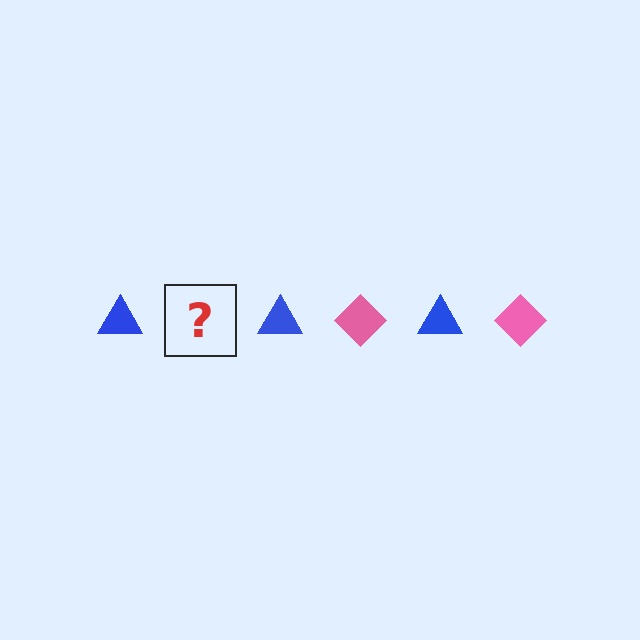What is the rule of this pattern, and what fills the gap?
The rule is that the pattern alternates between blue triangle and pink diamond. The gap should be filled with a pink diamond.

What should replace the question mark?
The question mark should be replaced with a pink diamond.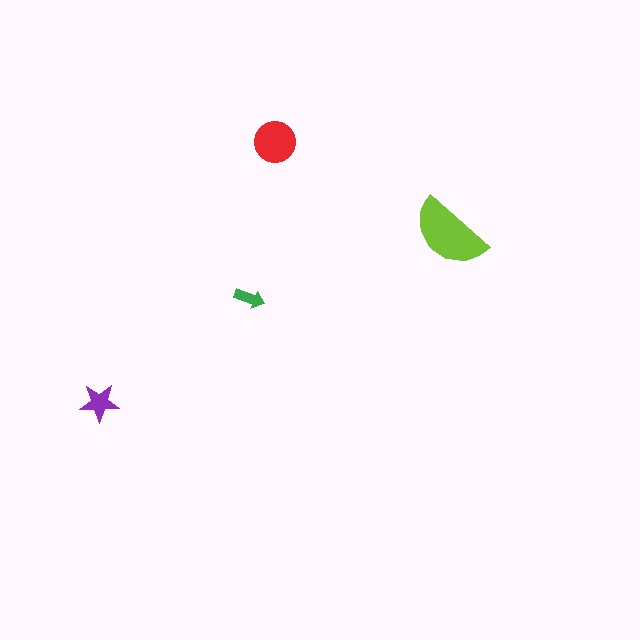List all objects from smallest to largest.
The green arrow, the purple star, the red circle, the lime semicircle.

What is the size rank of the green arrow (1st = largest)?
4th.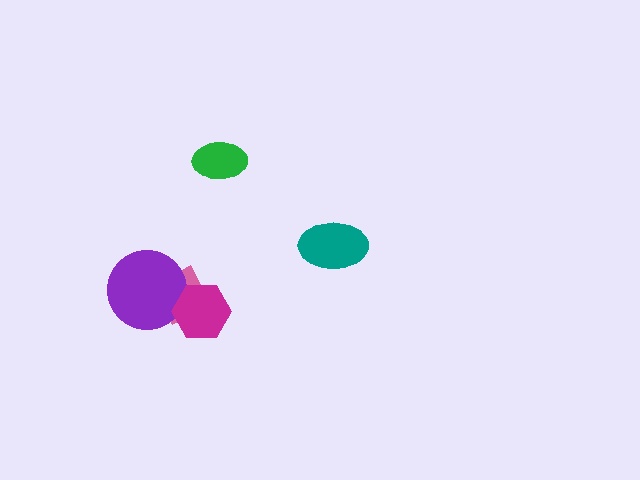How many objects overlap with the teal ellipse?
0 objects overlap with the teal ellipse.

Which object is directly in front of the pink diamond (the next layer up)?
The purple circle is directly in front of the pink diamond.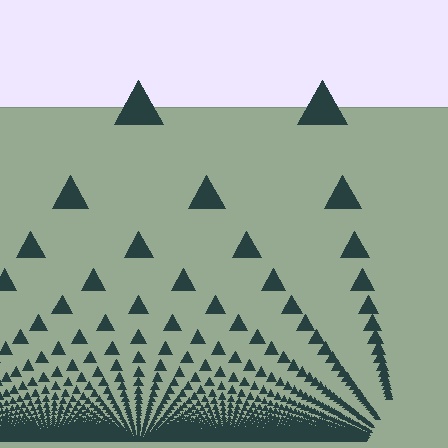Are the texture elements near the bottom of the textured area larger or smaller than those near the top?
Smaller. The gradient is inverted — elements near the bottom are smaller and denser.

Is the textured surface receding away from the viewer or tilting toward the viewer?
The surface appears to tilt toward the viewer. Texture elements get larger and sparser toward the top.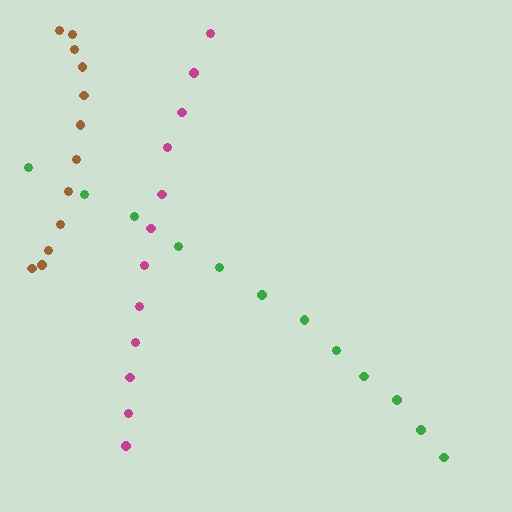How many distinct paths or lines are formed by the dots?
There are 3 distinct paths.